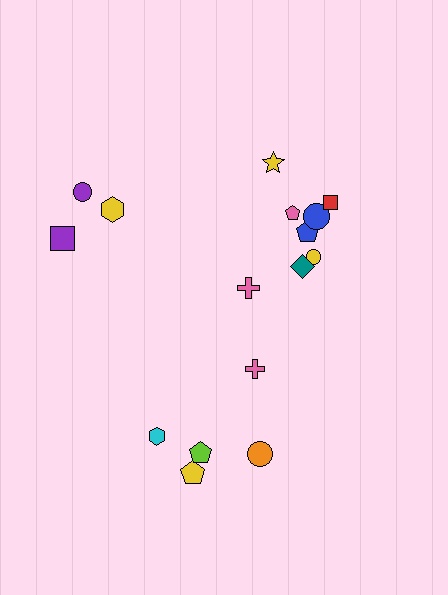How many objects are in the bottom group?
There are 5 objects.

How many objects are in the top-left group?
There are 3 objects.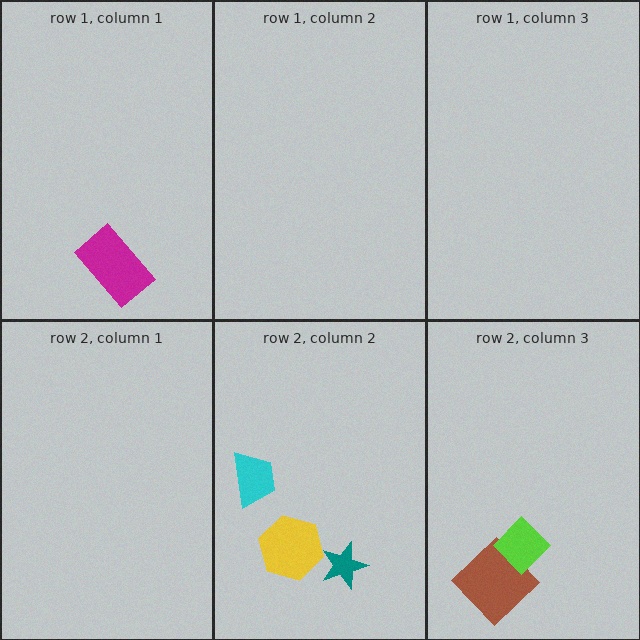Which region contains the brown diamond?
The row 2, column 3 region.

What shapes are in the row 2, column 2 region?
The teal star, the cyan trapezoid, the yellow hexagon.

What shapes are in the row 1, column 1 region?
The magenta rectangle.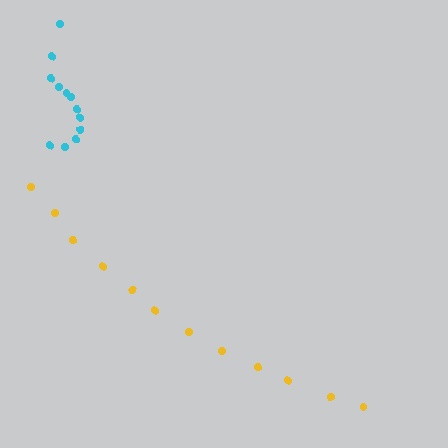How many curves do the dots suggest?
There are 2 distinct paths.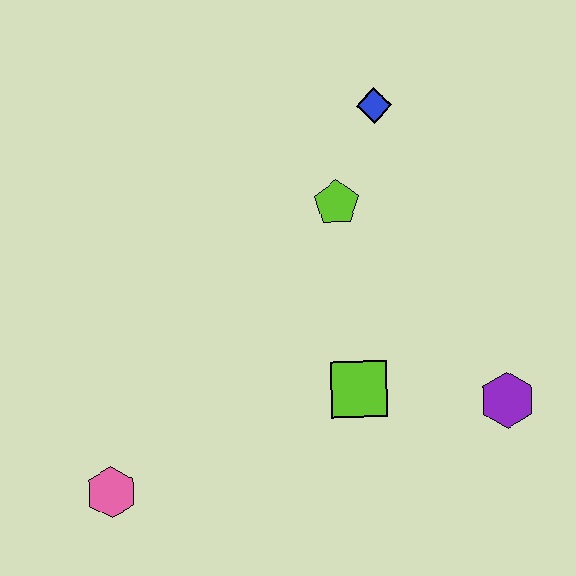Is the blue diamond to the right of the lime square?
Yes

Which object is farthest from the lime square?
The blue diamond is farthest from the lime square.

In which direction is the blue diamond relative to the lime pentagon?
The blue diamond is above the lime pentagon.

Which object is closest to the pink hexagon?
The lime square is closest to the pink hexagon.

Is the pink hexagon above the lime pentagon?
No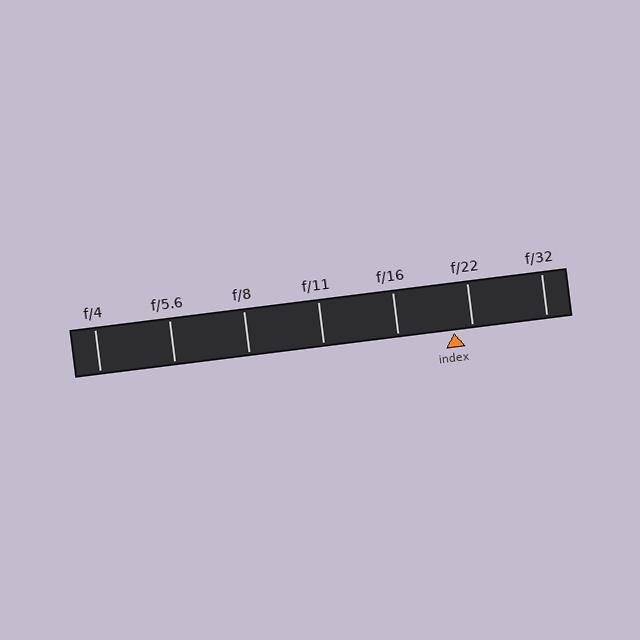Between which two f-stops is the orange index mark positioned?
The index mark is between f/16 and f/22.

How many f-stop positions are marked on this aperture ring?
There are 7 f-stop positions marked.